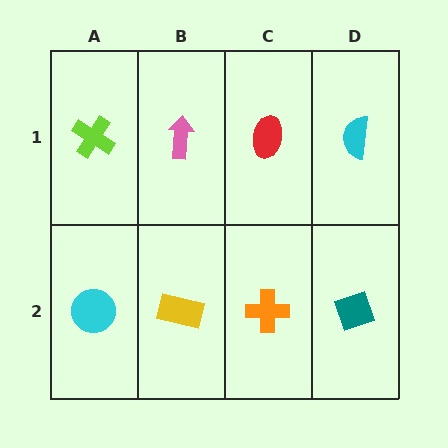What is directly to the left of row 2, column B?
A cyan circle.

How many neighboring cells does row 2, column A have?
2.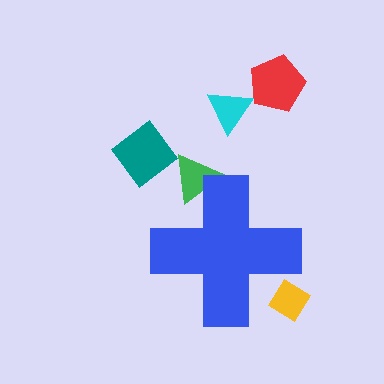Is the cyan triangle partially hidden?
No, the cyan triangle is fully visible.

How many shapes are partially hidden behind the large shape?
2 shapes are partially hidden.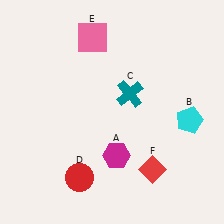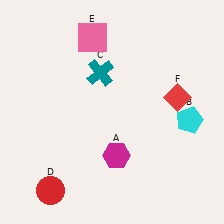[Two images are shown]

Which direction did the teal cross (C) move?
The teal cross (C) moved left.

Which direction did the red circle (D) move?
The red circle (D) moved left.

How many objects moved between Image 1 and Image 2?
3 objects moved between the two images.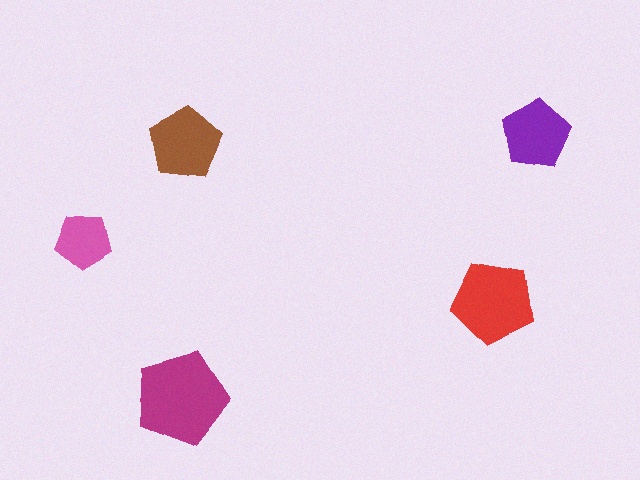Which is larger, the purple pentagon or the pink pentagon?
The purple one.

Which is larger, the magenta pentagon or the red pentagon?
The magenta one.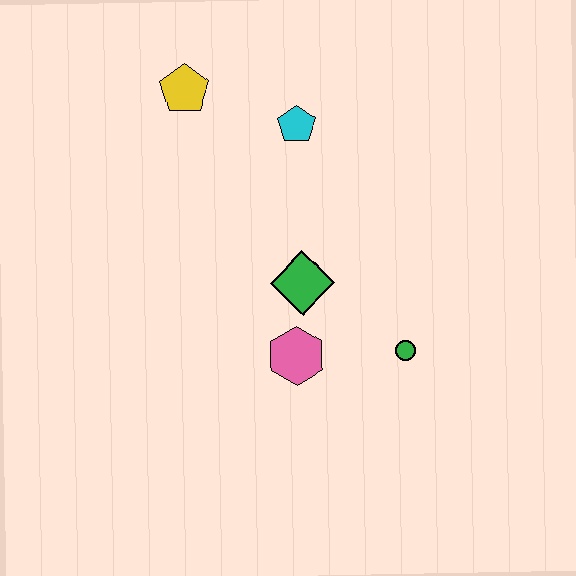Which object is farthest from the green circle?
The yellow pentagon is farthest from the green circle.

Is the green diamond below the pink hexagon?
No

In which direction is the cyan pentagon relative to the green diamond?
The cyan pentagon is above the green diamond.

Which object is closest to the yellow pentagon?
The cyan pentagon is closest to the yellow pentagon.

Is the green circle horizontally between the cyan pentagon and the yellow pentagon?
No